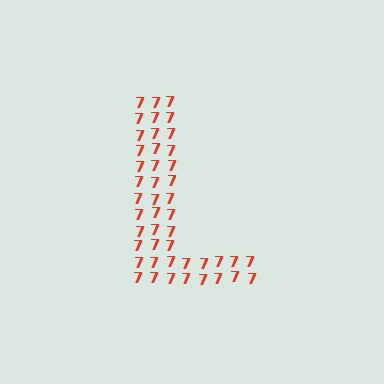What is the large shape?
The large shape is the letter L.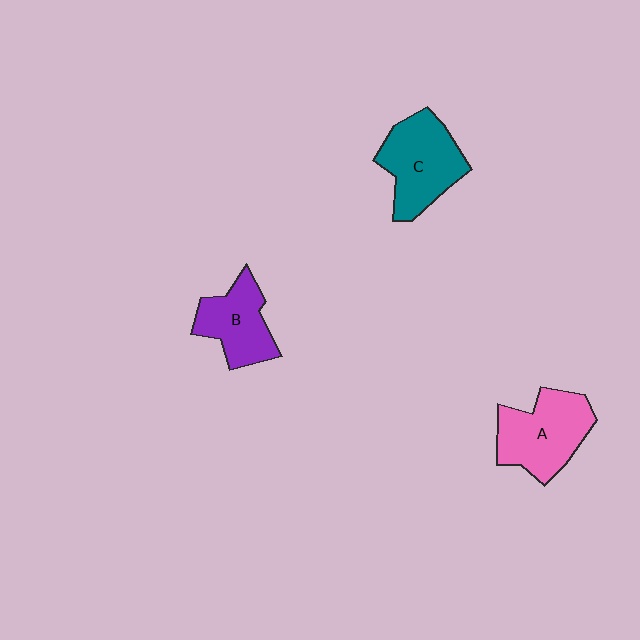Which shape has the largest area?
Shape A (pink).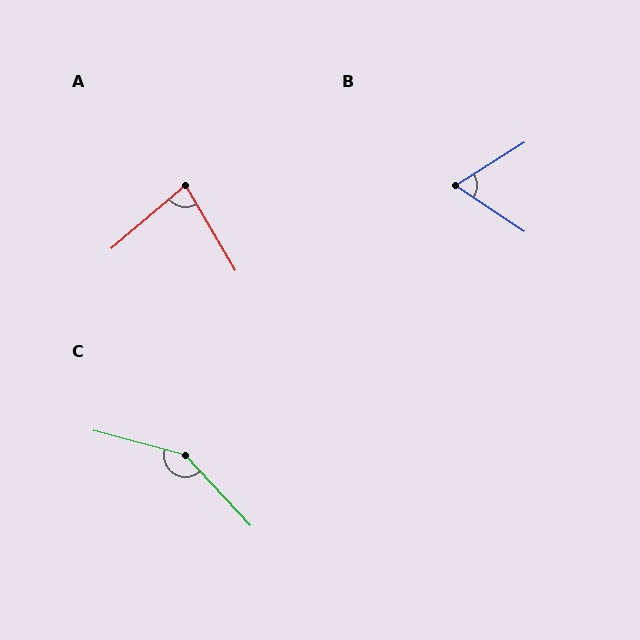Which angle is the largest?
C, at approximately 148 degrees.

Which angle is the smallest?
B, at approximately 66 degrees.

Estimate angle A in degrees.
Approximately 80 degrees.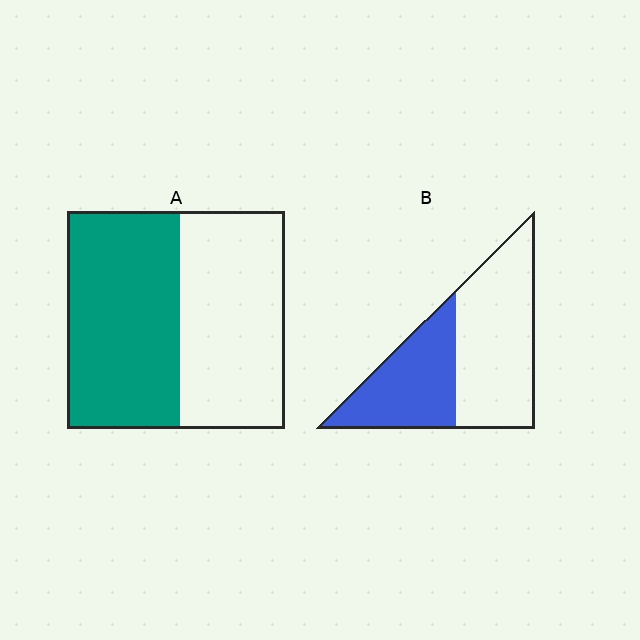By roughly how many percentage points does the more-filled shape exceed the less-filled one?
By roughly 10 percentage points (A over B).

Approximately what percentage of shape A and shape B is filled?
A is approximately 50% and B is approximately 40%.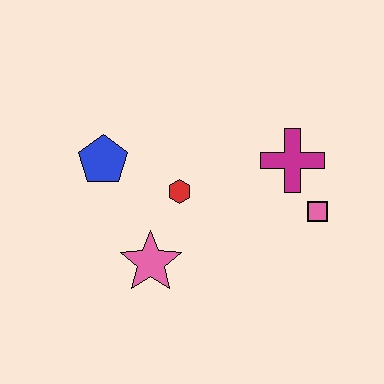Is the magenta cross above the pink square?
Yes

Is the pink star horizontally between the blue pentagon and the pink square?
Yes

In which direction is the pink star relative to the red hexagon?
The pink star is below the red hexagon.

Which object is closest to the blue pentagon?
The red hexagon is closest to the blue pentagon.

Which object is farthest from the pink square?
The blue pentagon is farthest from the pink square.